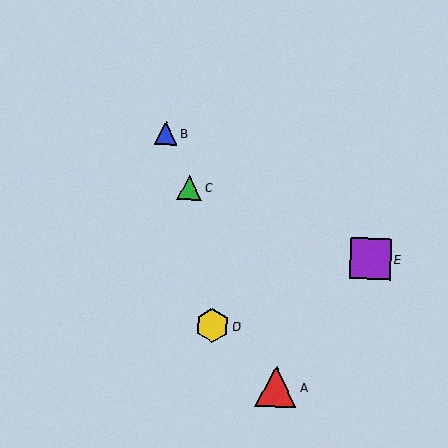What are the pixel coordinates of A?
Object A is at (276, 387).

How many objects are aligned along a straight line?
3 objects (A, B, C) are aligned along a straight line.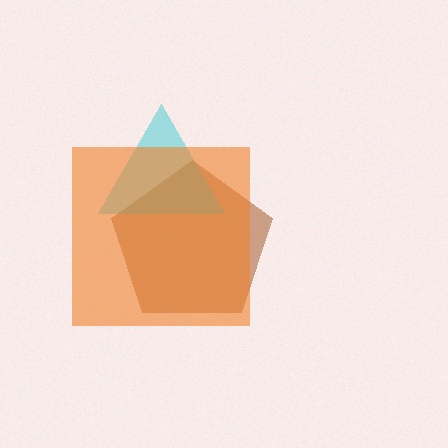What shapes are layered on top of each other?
The layered shapes are: a brown pentagon, a cyan triangle, an orange square.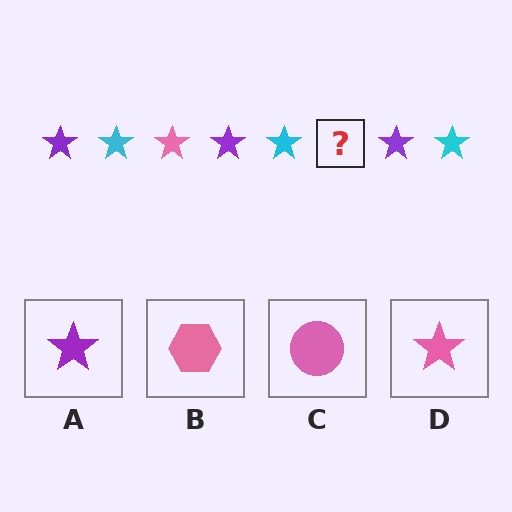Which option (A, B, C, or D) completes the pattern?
D.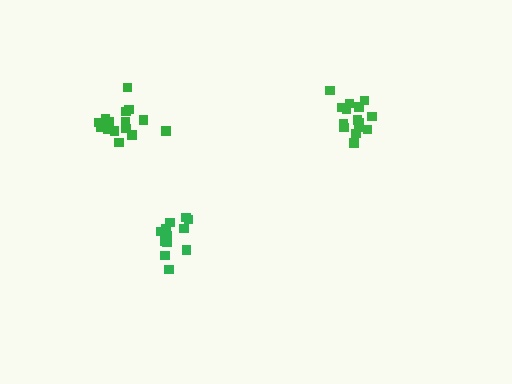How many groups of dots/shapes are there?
There are 3 groups.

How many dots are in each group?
Group 1: 14 dots, Group 2: 16 dots, Group 3: 16 dots (46 total).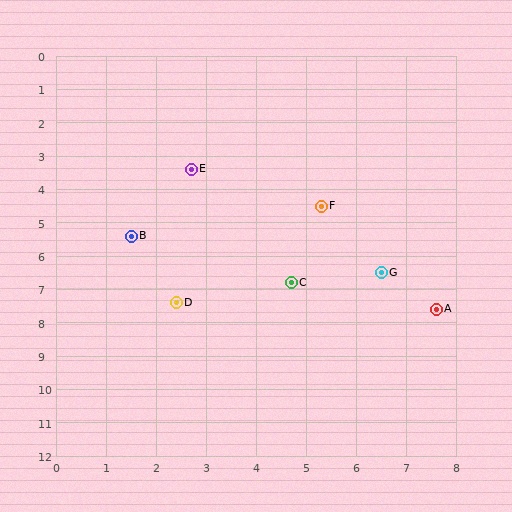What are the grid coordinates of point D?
Point D is at approximately (2.4, 7.4).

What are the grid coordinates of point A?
Point A is at approximately (7.6, 7.6).